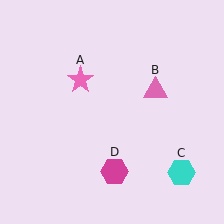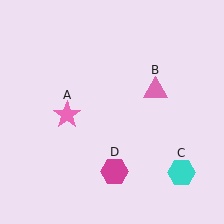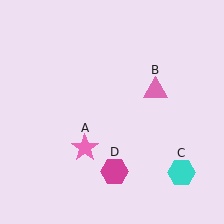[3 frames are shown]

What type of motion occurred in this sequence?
The pink star (object A) rotated counterclockwise around the center of the scene.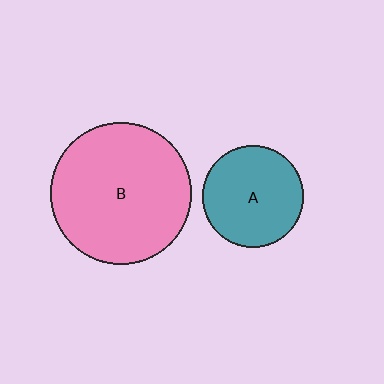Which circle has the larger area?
Circle B (pink).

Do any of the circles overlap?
No, none of the circles overlap.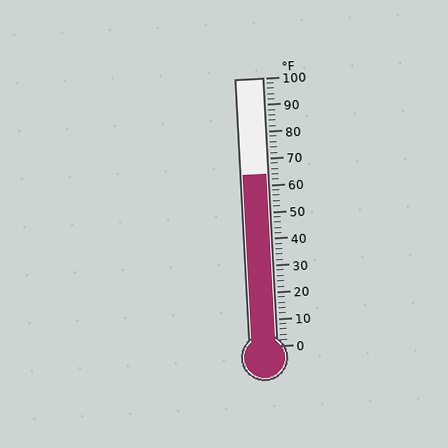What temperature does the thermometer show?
The thermometer shows approximately 64°F.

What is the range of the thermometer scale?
The thermometer scale ranges from 0°F to 100°F.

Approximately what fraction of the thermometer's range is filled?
The thermometer is filled to approximately 65% of its range.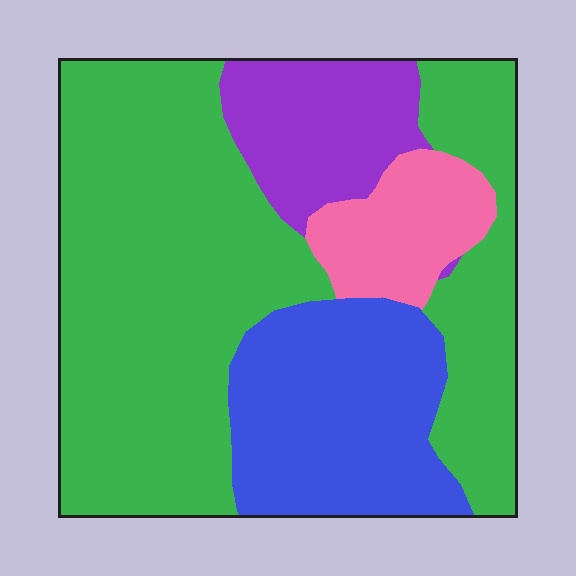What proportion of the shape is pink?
Pink covers roughly 10% of the shape.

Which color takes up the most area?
Green, at roughly 55%.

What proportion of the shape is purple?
Purple covers roughly 10% of the shape.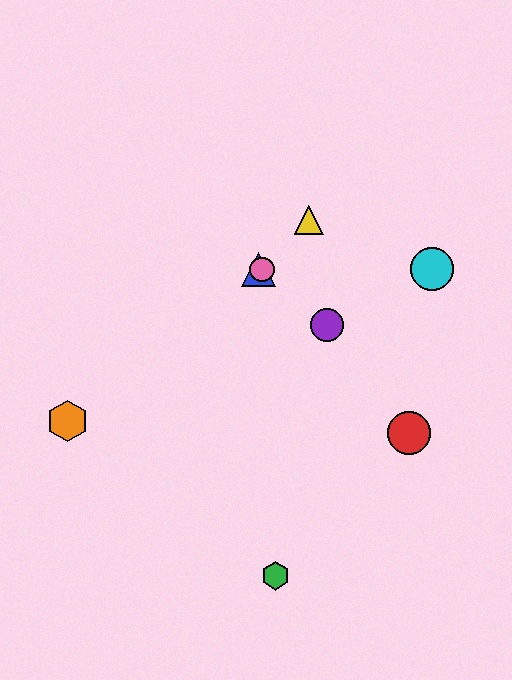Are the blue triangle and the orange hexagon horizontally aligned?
No, the blue triangle is at y≈269 and the orange hexagon is at y≈421.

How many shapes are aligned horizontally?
3 shapes (the blue triangle, the cyan circle, the pink circle) are aligned horizontally.